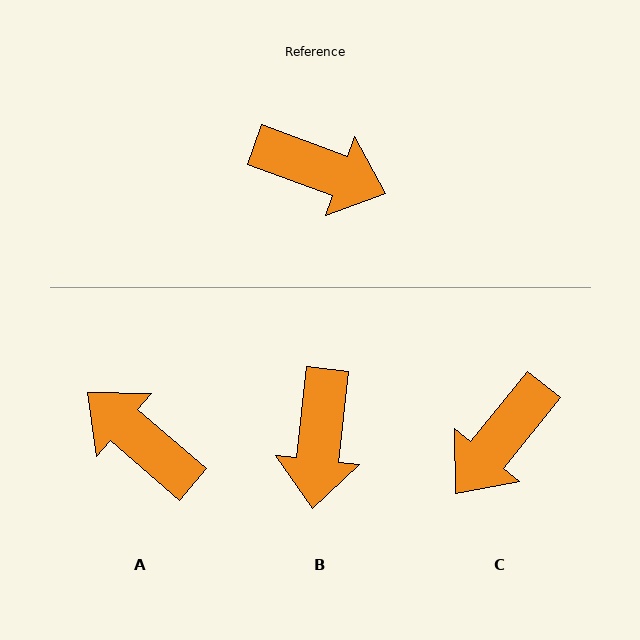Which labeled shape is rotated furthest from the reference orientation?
A, about 160 degrees away.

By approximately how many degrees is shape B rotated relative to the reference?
Approximately 76 degrees clockwise.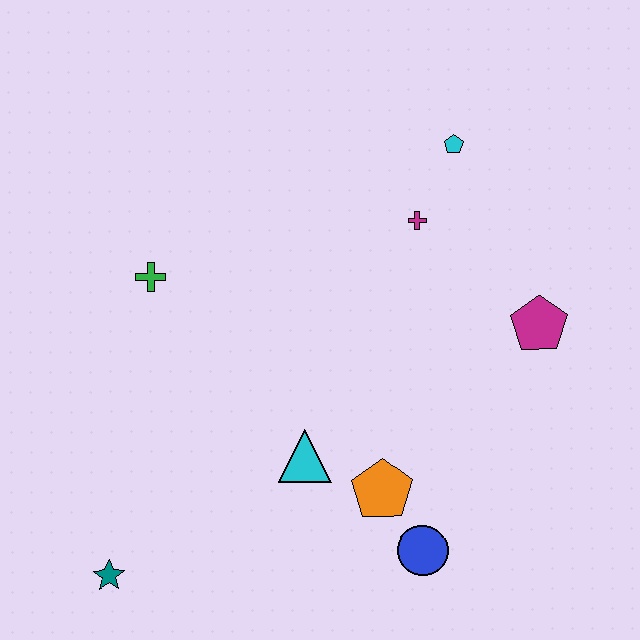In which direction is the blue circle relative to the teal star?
The blue circle is to the right of the teal star.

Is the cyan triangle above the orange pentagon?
Yes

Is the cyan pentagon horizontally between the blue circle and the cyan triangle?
No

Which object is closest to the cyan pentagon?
The magenta cross is closest to the cyan pentagon.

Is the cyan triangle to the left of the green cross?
No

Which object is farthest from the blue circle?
The cyan pentagon is farthest from the blue circle.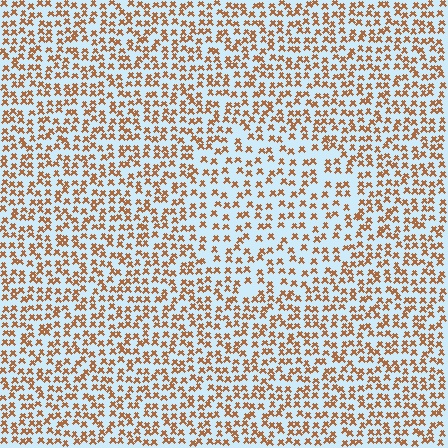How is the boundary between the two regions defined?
The boundary is defined by a change in element density (approximately 1.5x ratio). All elements are the same color, size, and shape.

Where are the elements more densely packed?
The elements are more densely packed outside the circle boundary.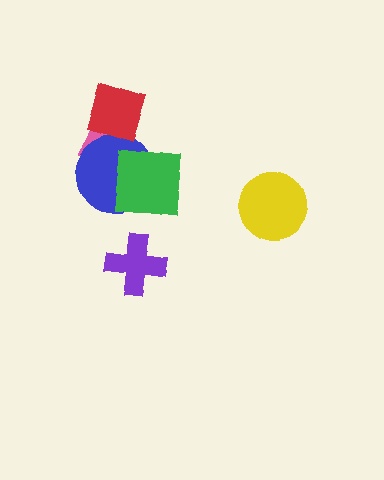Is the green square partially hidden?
No, no other shape covers it.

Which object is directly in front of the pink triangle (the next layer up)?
The blue circle is directly in front of the pink triangle.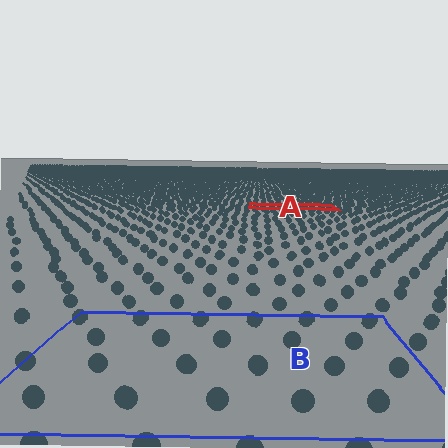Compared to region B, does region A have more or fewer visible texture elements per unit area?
Region A has more texture elements per unit area — they are packed more densely because it is farther away.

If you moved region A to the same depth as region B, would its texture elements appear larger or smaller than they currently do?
They would appear larger. At a closer depth, the same texture elements are projected at a bigger on-screen size.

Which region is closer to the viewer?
Region B is closer. The texture elements there are larger and more spread out.